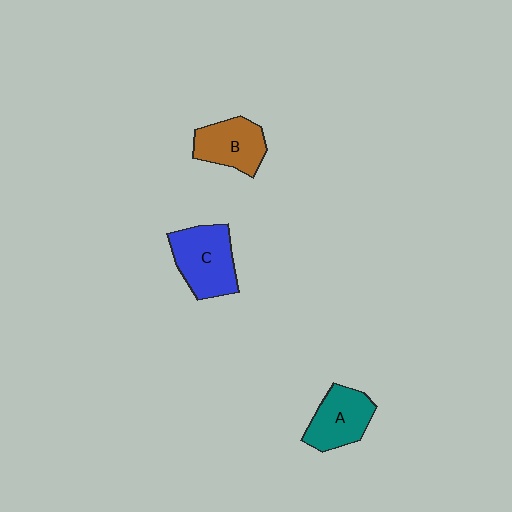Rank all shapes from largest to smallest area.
From largest to smallest: C (blue), A (teal), B (brown).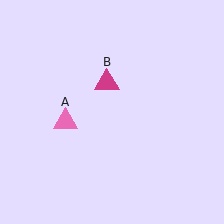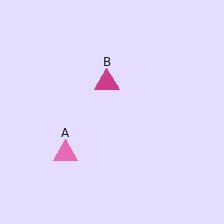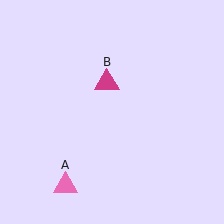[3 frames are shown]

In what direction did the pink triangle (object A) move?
The pink triangle (object A) moved down.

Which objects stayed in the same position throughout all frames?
Magenta triangle (object B) remained stationary.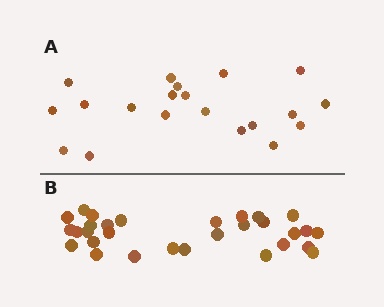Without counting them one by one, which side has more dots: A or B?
Region B (the bottom region) has more dots.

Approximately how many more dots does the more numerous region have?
Region B has roughly 10 or so more dots than region A.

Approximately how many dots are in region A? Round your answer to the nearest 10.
About 20 dots.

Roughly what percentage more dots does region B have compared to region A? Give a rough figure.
About 50% more.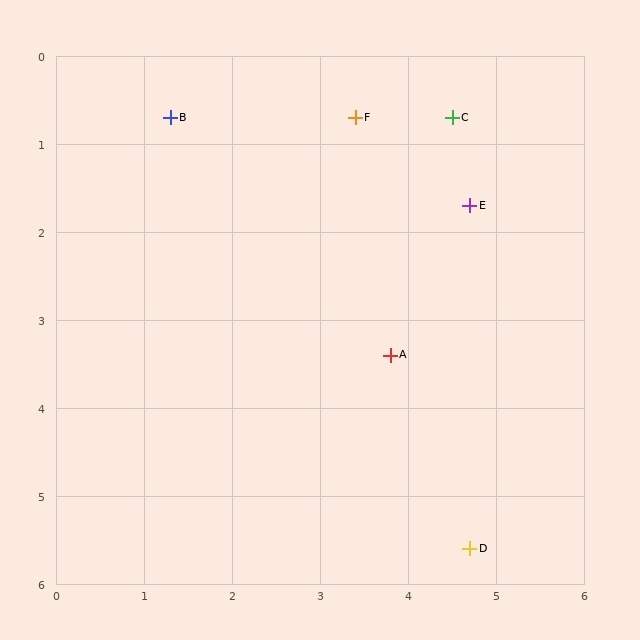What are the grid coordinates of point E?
Point E is at approximately (4.7, 1.7).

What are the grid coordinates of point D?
Point D is at approximately (4.7, 5.6).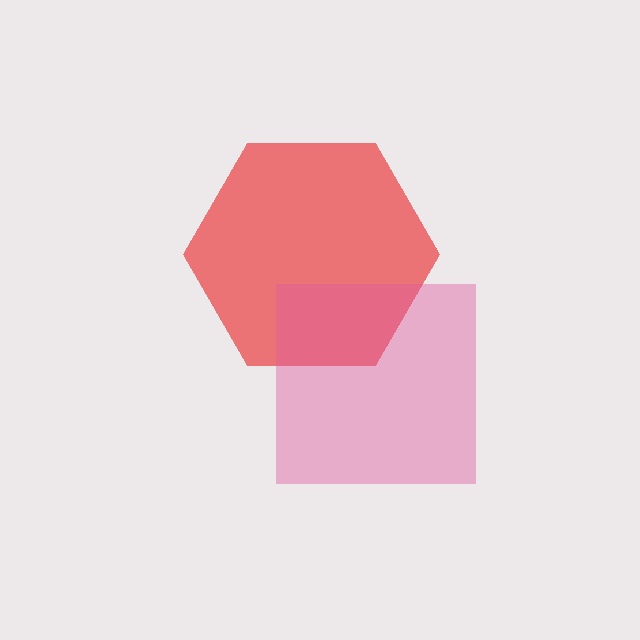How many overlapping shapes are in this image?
There are 2 overlapping shapes in the image.